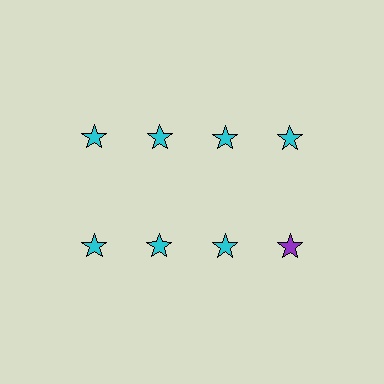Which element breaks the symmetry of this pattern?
The purple star in the second row, second from right column breaks the symmetry. All other shapes are cyan stars.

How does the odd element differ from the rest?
It has a different color: purple instead of cyan.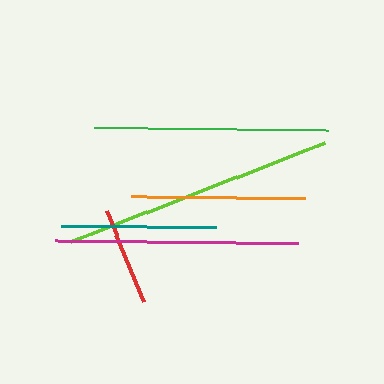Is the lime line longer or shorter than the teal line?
The lime line is longer than the teal line.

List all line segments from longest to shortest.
From longest to shortest: lime, magenta, green, orange, teal, red.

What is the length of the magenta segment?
The magenta segment is approximately 243 pixels long.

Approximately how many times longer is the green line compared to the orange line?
The green line is approximately 1.3 times the length of the orange line.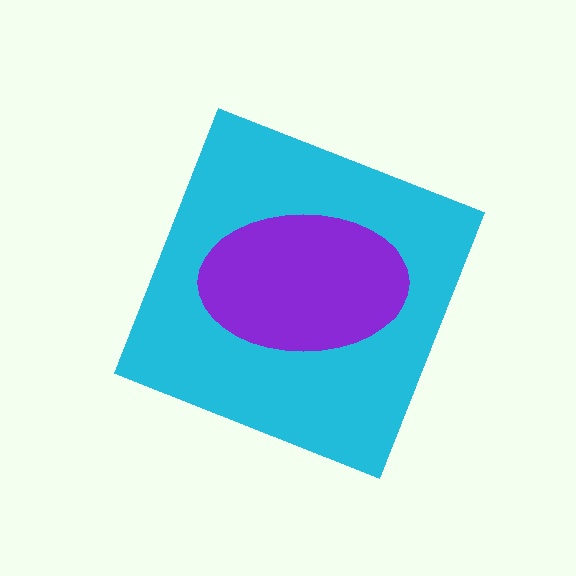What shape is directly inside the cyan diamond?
The purple ellipse.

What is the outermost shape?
The cyan diamond.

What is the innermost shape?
The purple ellipse.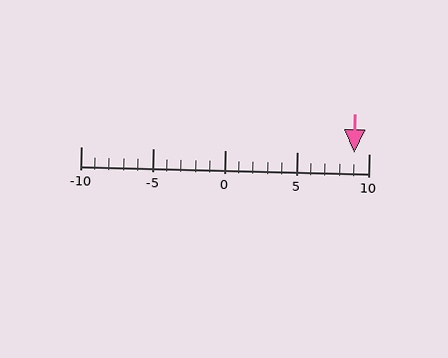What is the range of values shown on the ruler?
The ruler shows values from -10 to 10.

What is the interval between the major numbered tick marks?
The major tick marks are spaced 5 units apart.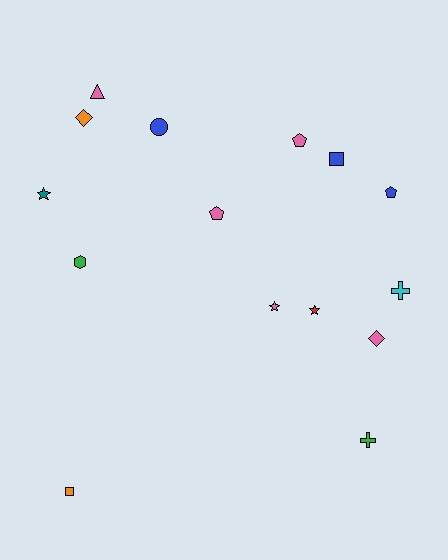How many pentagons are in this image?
There are 3 pentagons.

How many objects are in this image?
There are 15 objects.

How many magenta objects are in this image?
There are no magenta objects.